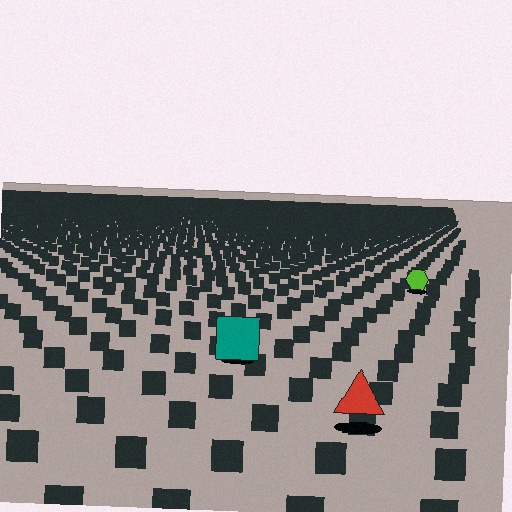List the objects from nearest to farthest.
From nearest to farthest: the red triangle, the teal square, the lime hexagon.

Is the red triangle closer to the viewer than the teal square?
Yes. The red triangle is closer — you can tell from the texture gradient: the ground texture is coarser near it.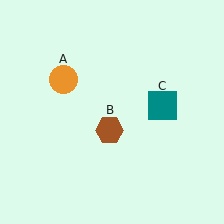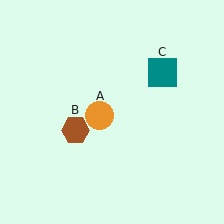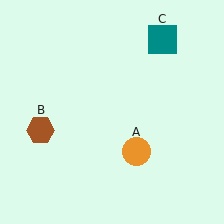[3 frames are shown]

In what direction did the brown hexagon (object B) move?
The brown hexagon (object B) moved left.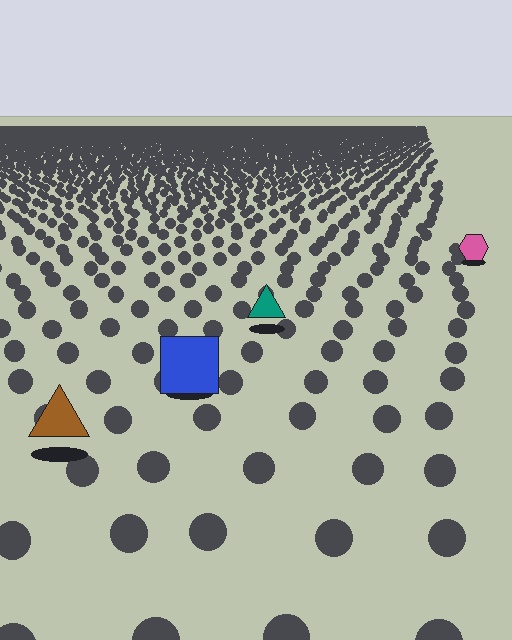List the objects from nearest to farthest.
From nearest to farthest: the brown triangle, the blue square, the teal triangle, the pink hexagon.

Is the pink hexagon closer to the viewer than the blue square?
No. The blue square is closer — you can tell from the texture gradient: the ground texture is coarser near it.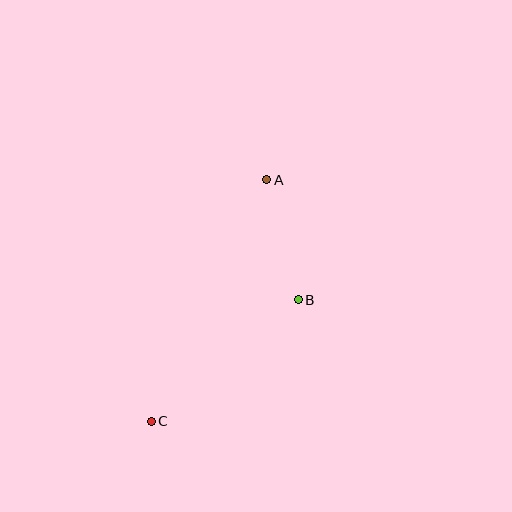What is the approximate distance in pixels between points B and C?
The distance between B and C is approximately 190 pixels.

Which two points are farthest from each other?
Points A and C are farthest from each other.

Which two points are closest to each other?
Points A and B are closest to each other.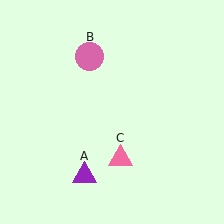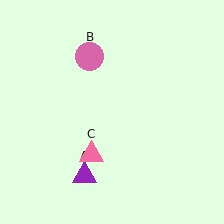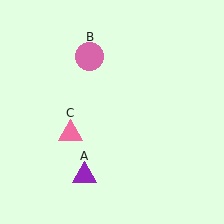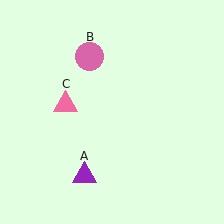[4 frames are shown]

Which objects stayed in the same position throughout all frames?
Purple triangle (object A) and pink circle (object B) remained stationary.